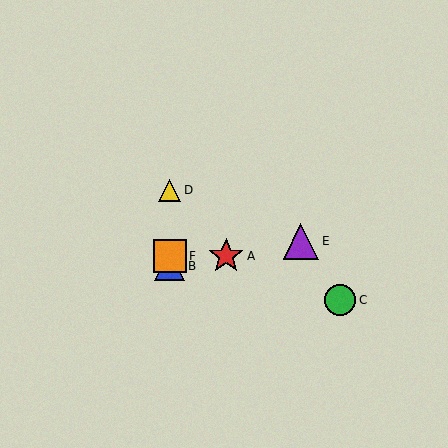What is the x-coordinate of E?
Object E is at x≈301.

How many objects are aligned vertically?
3 objects (B, D, F) are aligned vertically.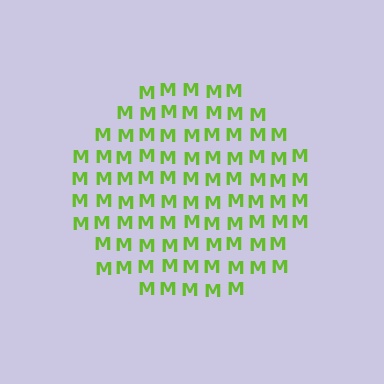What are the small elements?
The small elements are letter M's.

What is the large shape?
The large shape is a circle.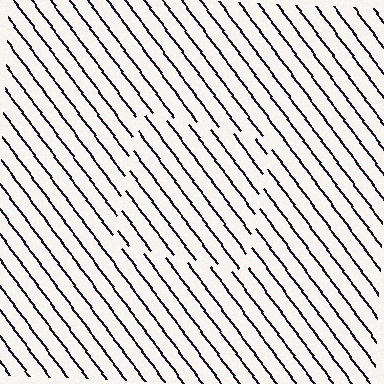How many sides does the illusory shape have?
4 sides — the line-ends trace a square.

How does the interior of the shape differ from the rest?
The interior of the shape contains the same grating, shifted by half a period — the contour is defined by the phase discontinuity where line-ends from the inner and outer gratings abut.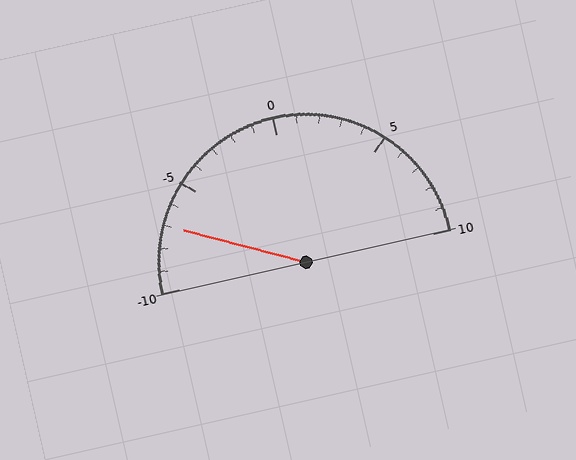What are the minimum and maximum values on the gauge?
The gauge ranges from -10 to 10.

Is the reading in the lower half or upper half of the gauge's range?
The reading is in the lower half of the range (-10 to 10).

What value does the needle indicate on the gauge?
The needle indicates approximately -7.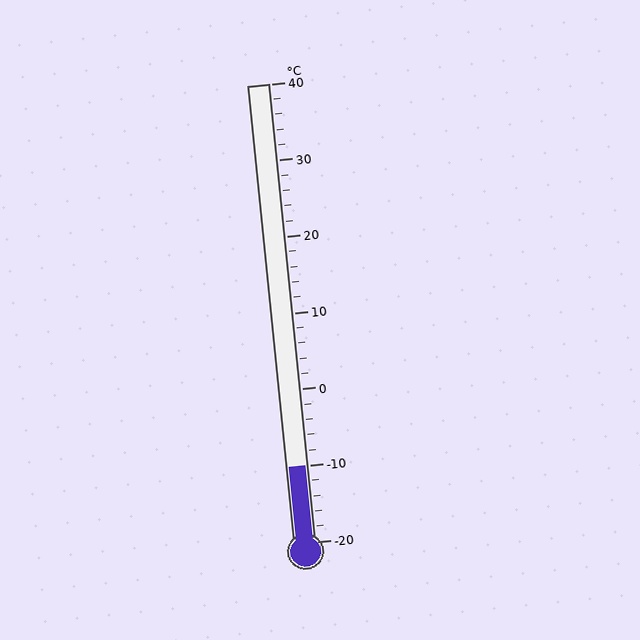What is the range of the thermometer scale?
The thermometer scale ranges from -20°C to 40°C.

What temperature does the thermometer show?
The thermometer shows approximately -10°C.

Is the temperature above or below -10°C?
The temperature is at -10°C.